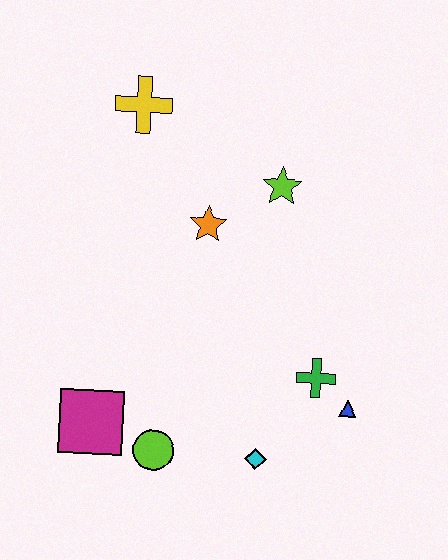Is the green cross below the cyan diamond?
No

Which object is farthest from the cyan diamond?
The yellow cross is farthest from the cyan diamond.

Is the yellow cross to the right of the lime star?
No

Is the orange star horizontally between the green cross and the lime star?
No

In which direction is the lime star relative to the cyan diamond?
The lime star is above the cyan diamond.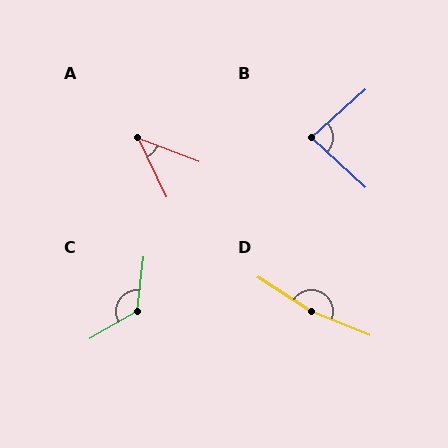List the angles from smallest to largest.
A (44°), B (84°), C (128°), D (169°).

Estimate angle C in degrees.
Approximately 128 degrees.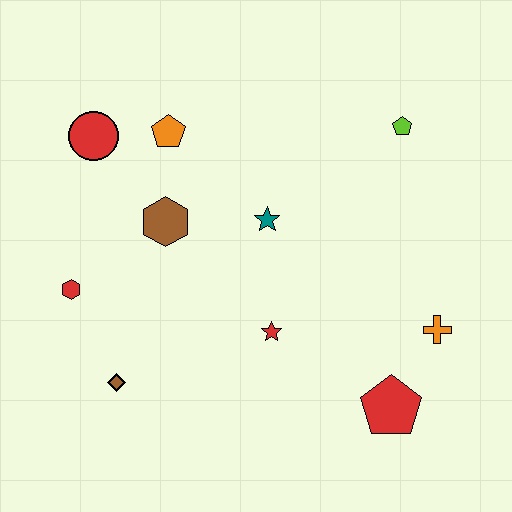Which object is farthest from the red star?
The red circle is farthest from the red star.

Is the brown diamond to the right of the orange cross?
No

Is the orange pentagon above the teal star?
Yes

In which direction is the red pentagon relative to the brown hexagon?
The red pentagon is to the right of the brown hexagon.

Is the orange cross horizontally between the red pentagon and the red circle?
No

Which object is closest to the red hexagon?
The brown diamond is closest to the red hexagon.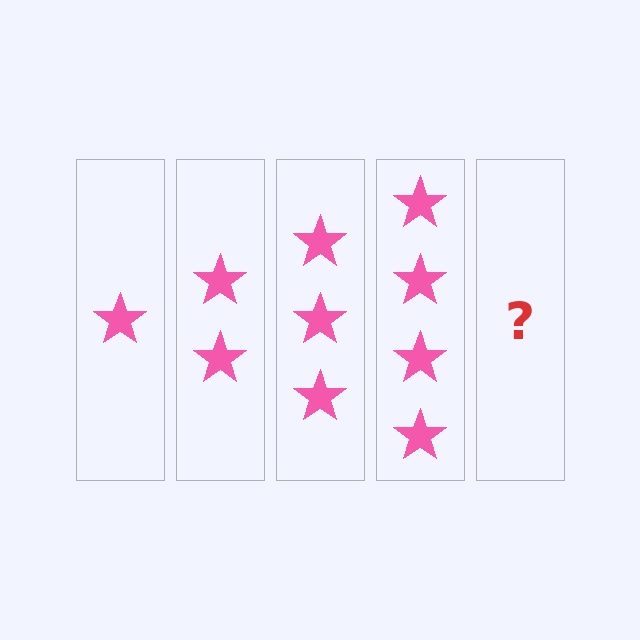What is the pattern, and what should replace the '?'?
The pattern is that each step adds one more star. The '?' should be 5 stars.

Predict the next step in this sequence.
The next step is 5 stars.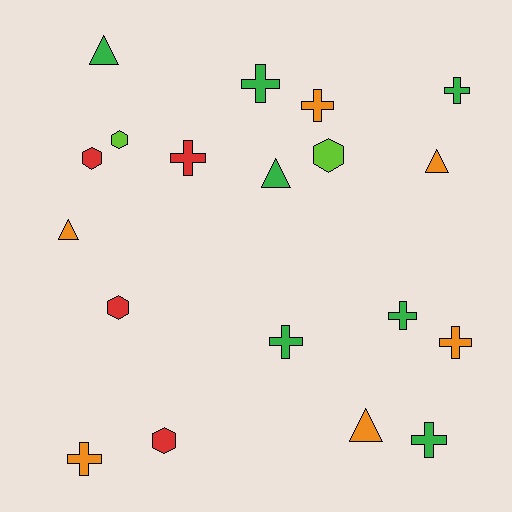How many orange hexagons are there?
There are no orange hexagons.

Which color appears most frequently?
Green, with 7 objects.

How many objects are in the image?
There are 19 objects.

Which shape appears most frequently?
Cross, with 9 objects.